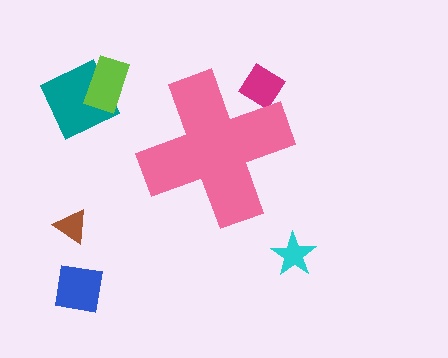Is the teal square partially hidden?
No, the teal square is fully visible.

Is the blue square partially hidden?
No, the blue square is fully visible.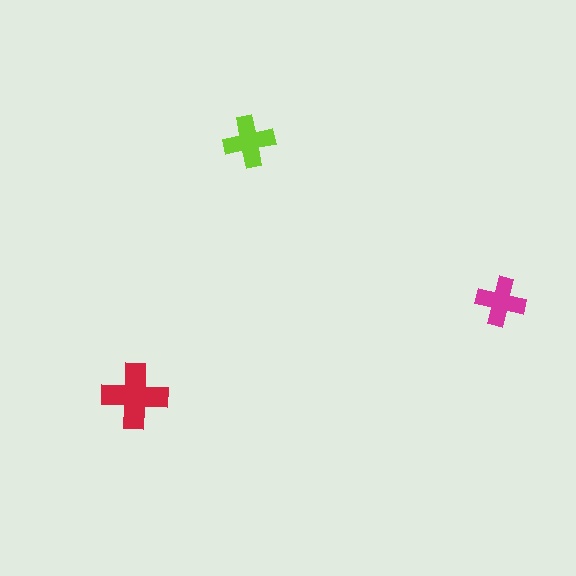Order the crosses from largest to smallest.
the red one, the lime one, the magenta one.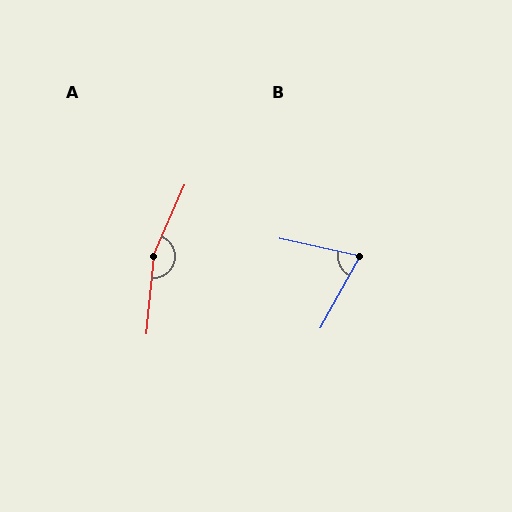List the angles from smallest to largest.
B (73°), A (162°).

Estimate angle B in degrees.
Approximately 73 degrees.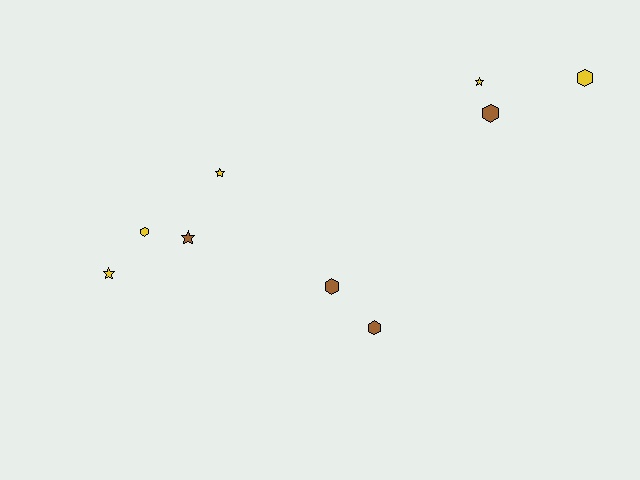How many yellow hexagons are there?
There are 2 yellow hexagons.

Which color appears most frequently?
Yellow, with 5 objects.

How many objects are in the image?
There are 9 objects.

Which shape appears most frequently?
Hexagon, with 5 objects.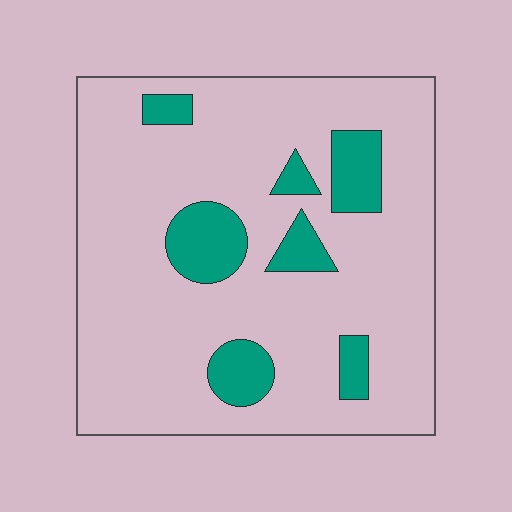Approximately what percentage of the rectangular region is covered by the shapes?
Approximately 15%.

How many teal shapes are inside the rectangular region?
7.